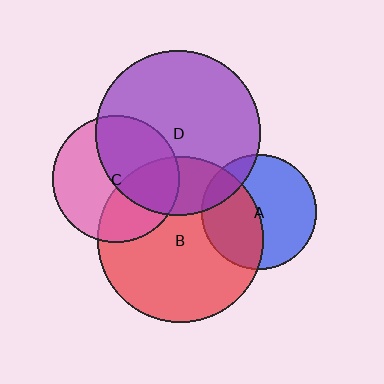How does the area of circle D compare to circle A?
Approximately 2.1 times.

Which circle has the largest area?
Circle B (red).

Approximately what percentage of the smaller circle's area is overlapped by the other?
Approximately 40%.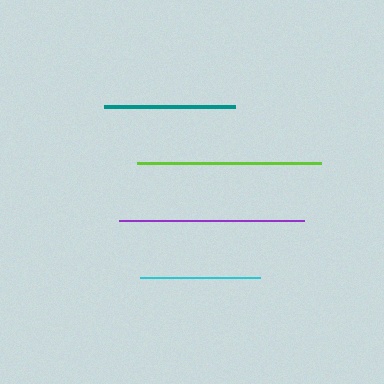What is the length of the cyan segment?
The cyan segment is approximately 120 pixels long.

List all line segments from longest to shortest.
From longest to shortest: purple, lime, teal, cyan.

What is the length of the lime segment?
The lime segment is approximately 184 pixels long.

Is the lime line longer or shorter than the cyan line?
The lime line is longer than the cyan line.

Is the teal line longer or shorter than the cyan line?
The teal line is longer than the cyan line.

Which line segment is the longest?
The purple line is the longest at approximately 185 pixels.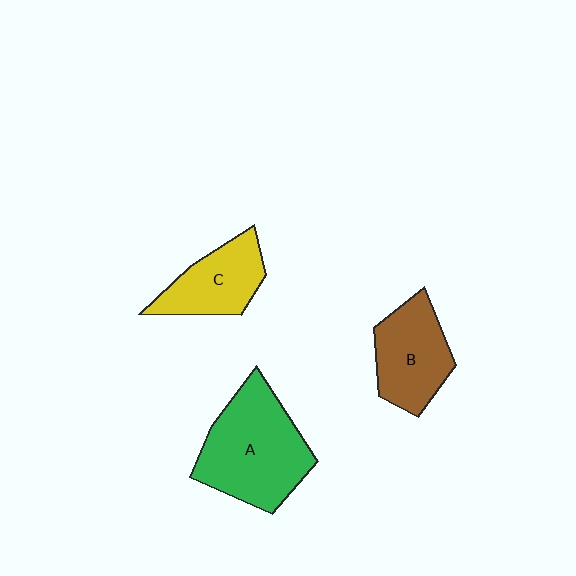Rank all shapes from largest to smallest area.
From largest to smallest: A (green), B (brown), C (yellow).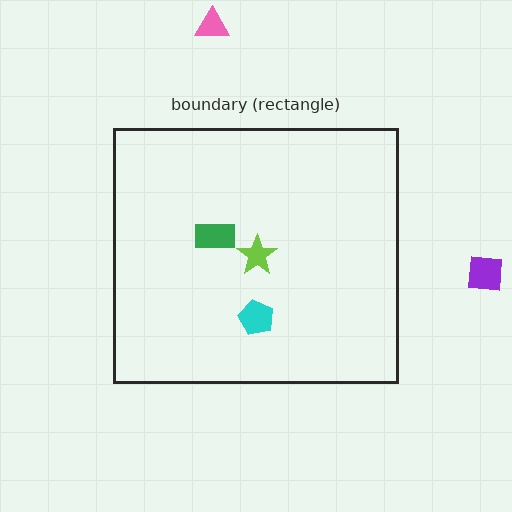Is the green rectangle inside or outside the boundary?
Inside.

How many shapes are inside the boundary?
3 inside, 2 outside.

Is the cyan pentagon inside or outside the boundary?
Inside.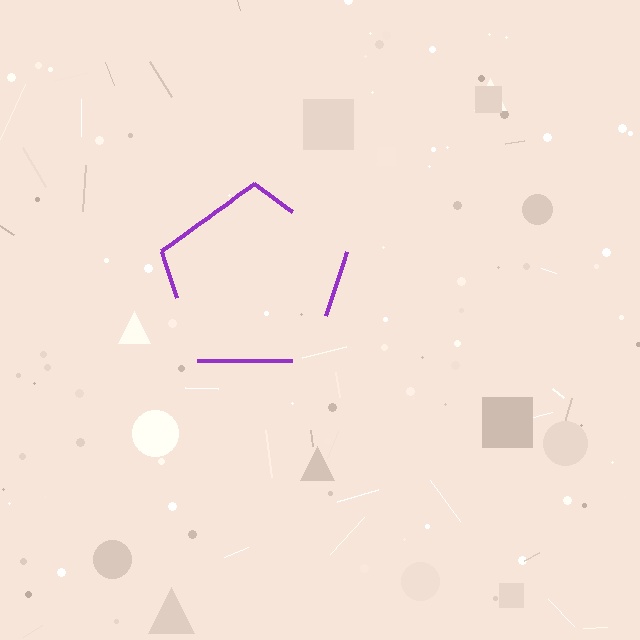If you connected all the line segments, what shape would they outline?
They would outline a pentagon.